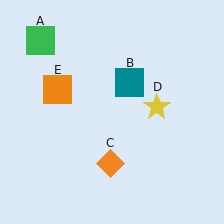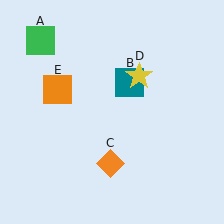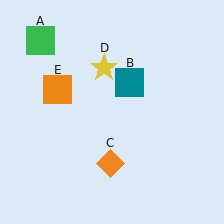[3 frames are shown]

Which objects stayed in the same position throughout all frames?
Green square (object A) and teal square (object B) and orange diamond (object C) and orange square (object E) remained stationary.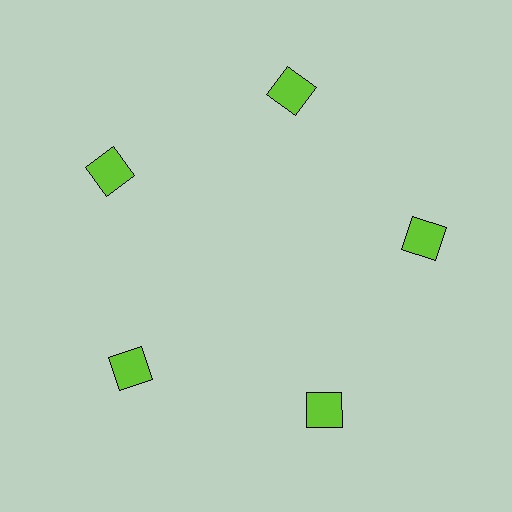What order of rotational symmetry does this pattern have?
This pattern has 5-fold rotational symmetry.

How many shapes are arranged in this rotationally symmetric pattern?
There are 5 shapes, arranged in 5 groups of 1.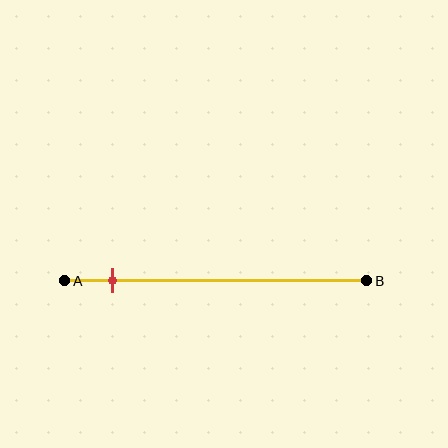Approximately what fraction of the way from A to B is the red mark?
The red mark is approximately 15% of the way from A to B.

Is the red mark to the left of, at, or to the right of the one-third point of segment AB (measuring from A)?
The red mark is to the left of the one-third point of segment AB.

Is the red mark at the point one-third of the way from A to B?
No, the mark is at about 15% from A, not at the 33% one-third point.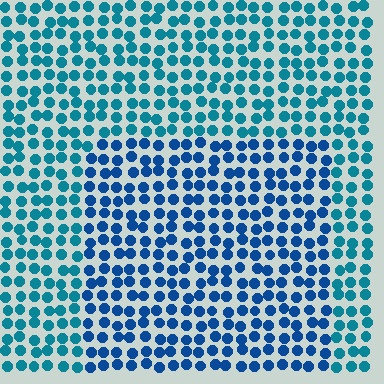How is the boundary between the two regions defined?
The boundary is defined purely by a slight shift in hue (about 26 degrees). Spacing, size, and orientation are identical on both sides.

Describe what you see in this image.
The image is filled with small teal elements in a uniform arrangement. A rectangle-shaped region is visible where the elements are tinted to a slightly different hue, forming a subtle color boundary.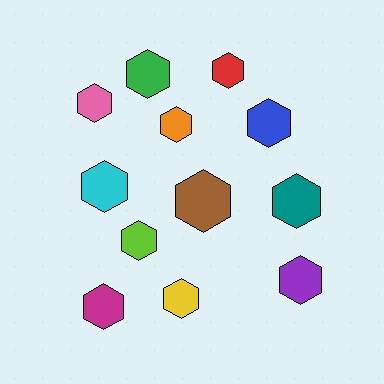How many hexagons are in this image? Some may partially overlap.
There are 12 hexagons.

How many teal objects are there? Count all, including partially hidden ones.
There is 1 teal object.